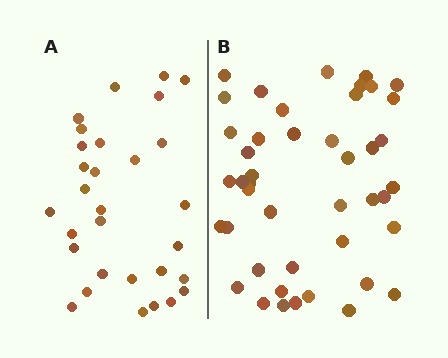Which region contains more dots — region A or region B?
Region B (the right region) has more dots.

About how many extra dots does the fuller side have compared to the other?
Region B has approximately 15 more dots than region A.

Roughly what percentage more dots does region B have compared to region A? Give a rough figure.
About 45% more.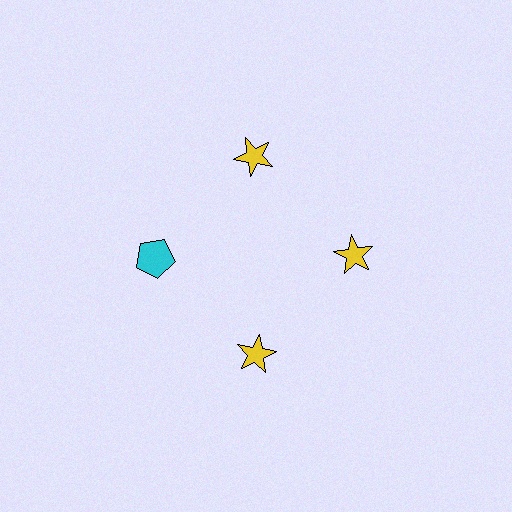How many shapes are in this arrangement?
There are 4 shapes arranged in a ring pattern.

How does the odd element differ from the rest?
It differs in both color (cyan instead of yellow) and shape (pentagon instead of star).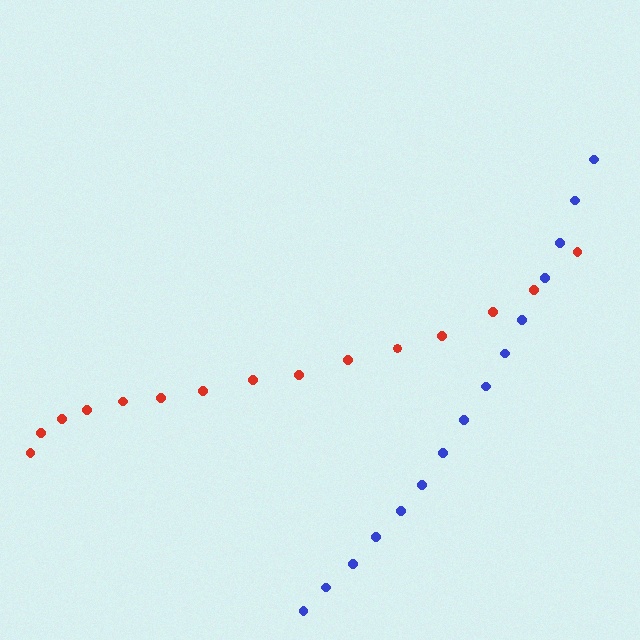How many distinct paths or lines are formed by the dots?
There are 2 distinct paths.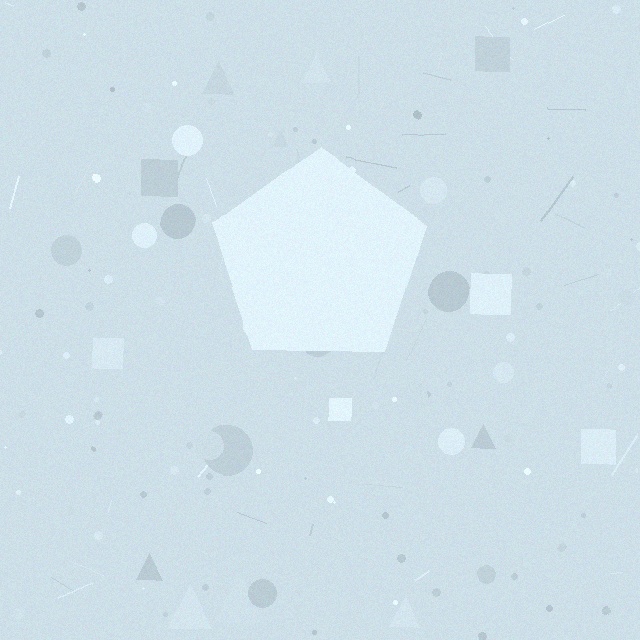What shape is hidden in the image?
A pentagon is hidden in the image.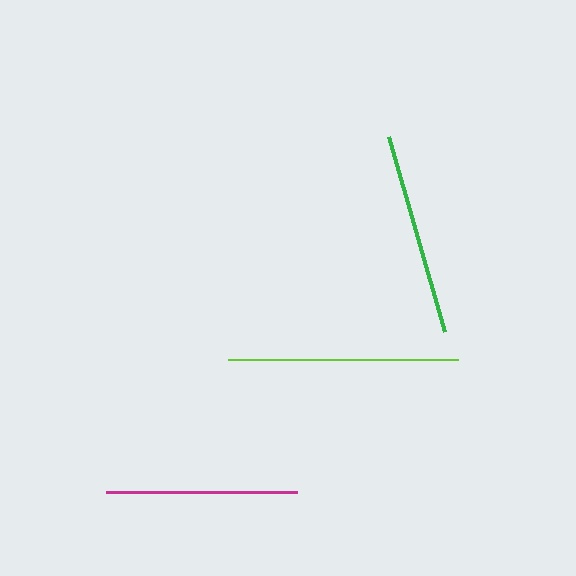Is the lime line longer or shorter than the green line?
The lime line is longer than the green line.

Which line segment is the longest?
The lime line is the longest at approximately 231 pixels.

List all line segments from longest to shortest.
From longest to shortest: lime, green, magenta.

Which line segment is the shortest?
The magenta line is the shortest at approximately 191 pixels.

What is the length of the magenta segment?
The magenta segment is approximately 191 pixels long.